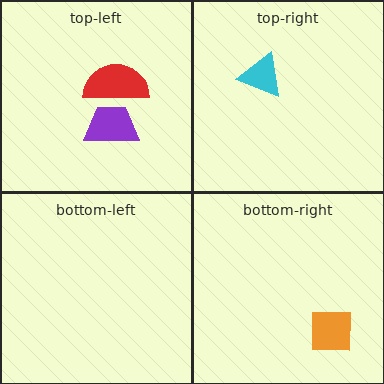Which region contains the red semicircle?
The top-left region.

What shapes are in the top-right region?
The cyan triangle.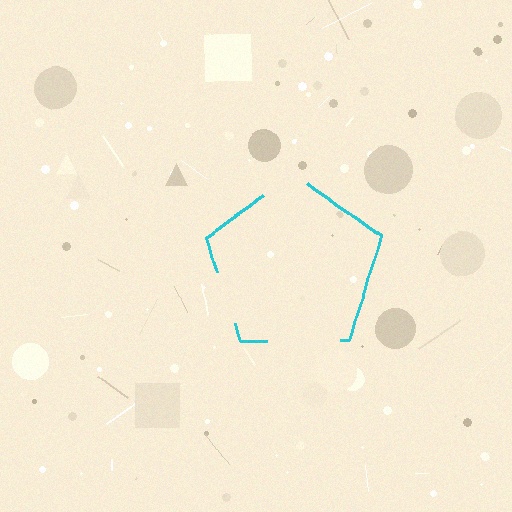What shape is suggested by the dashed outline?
The dashed outline suggests a pentagon.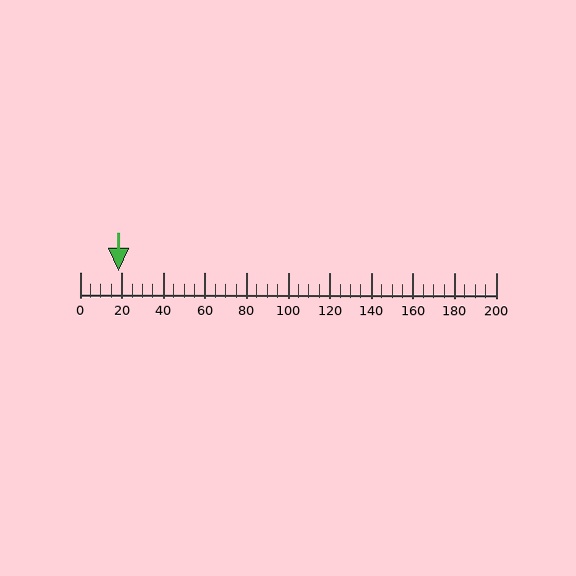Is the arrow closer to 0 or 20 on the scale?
The arrow is closer to 20.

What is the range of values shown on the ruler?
The ruler shows values from 0 to 200.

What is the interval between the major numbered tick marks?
The major tick marks are spaced 20 units apart.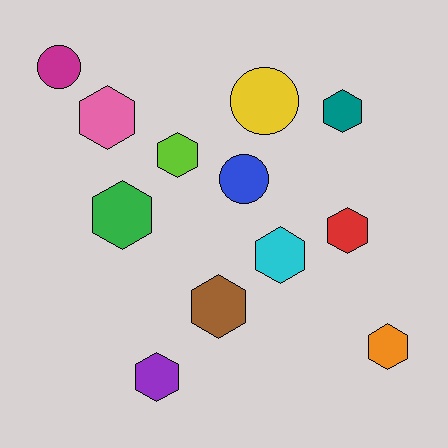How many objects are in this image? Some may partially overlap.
There are 12 objects.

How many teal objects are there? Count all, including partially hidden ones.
There is 1 teal object.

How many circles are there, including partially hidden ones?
There are 3 circles.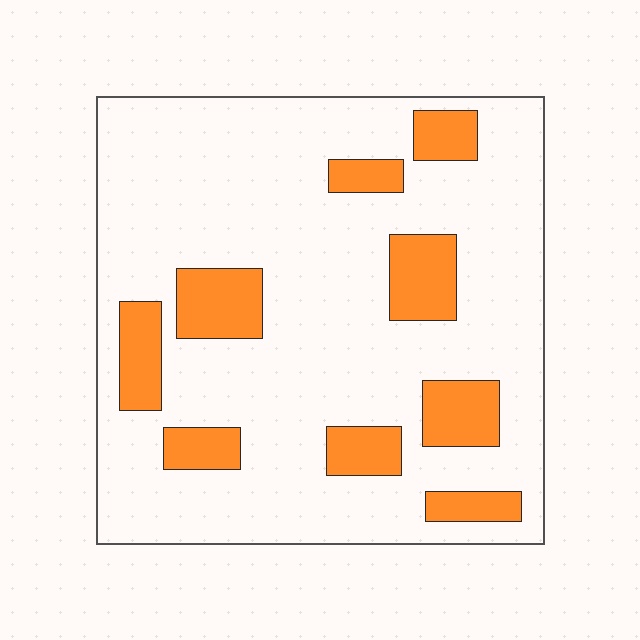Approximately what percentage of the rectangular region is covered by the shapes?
Approximately 20%.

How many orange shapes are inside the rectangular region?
9.